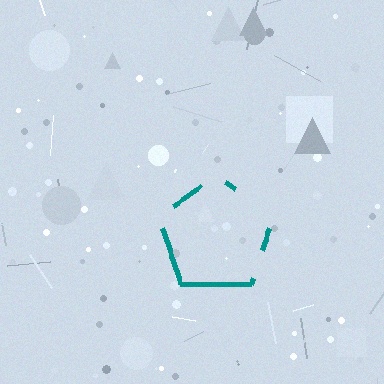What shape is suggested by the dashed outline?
The dashed outline suggests a pentagon.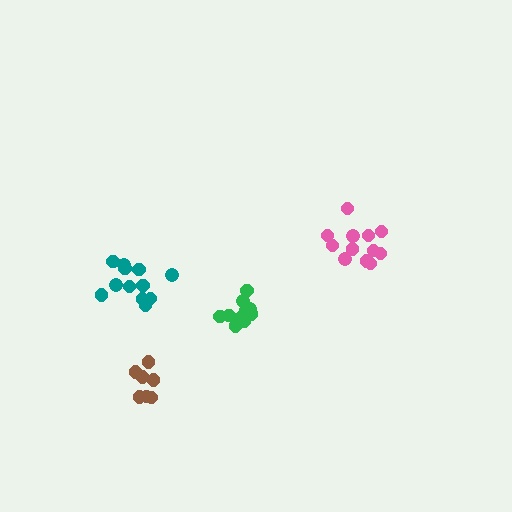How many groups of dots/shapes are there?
There are 4 groups.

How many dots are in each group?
Group 1: 11 dots, Group 2: 12 dots, Group 3: 12 dots, Group 4: 7 dots (42 total).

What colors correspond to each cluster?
The clusters are colored: green, pink, teal, brown.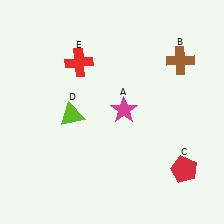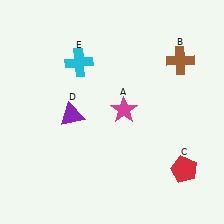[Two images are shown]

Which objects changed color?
D changed from lime to purple. E changed from red to cyan.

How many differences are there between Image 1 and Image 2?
There are 2 differences between the two images.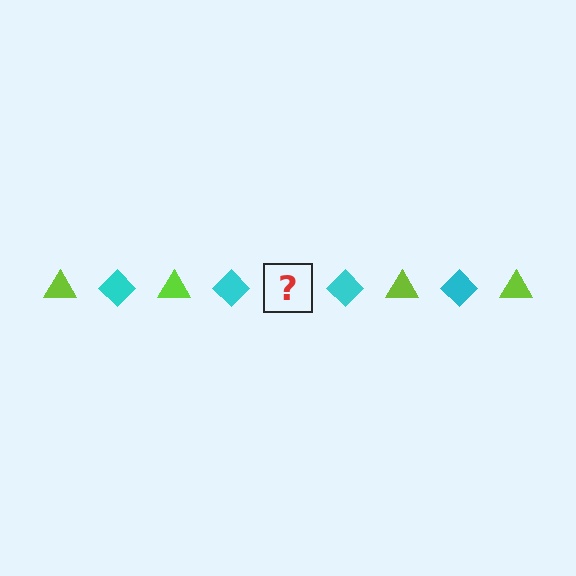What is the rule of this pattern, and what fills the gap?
The rule is that the pattern alternates between lime triangle and cyan diamond. The gap should be filled with a lime triangle.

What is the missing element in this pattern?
The missing element is a lime triangle.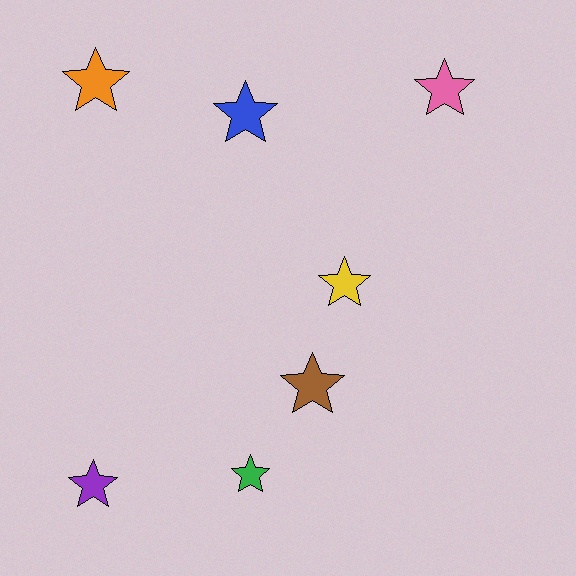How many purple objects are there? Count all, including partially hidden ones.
There is 1 purple object.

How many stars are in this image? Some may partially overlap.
There are 7 stars.